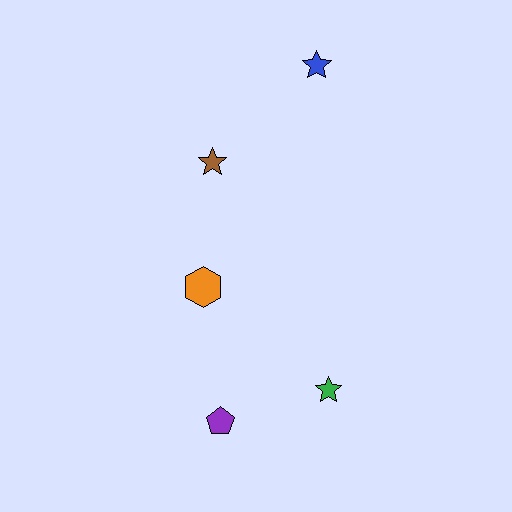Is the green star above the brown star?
No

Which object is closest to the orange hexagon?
The brown star is closest to the orange hexagon.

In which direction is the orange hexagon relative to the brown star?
The orange hexagon is below the brown star.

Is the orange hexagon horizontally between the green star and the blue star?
No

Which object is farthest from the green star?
The blue star is farthest from the green star.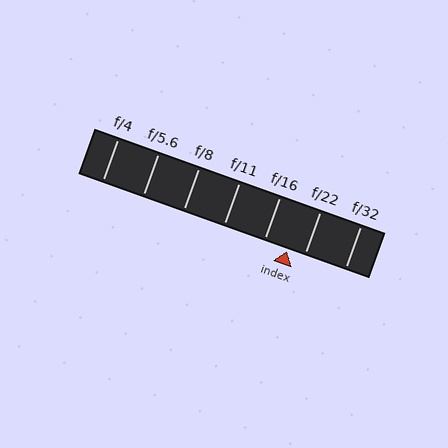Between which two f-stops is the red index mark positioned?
The index mark is between f/16 and f/22.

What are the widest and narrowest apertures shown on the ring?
The widest aperture shown is f/4 and the narrowest is f/32.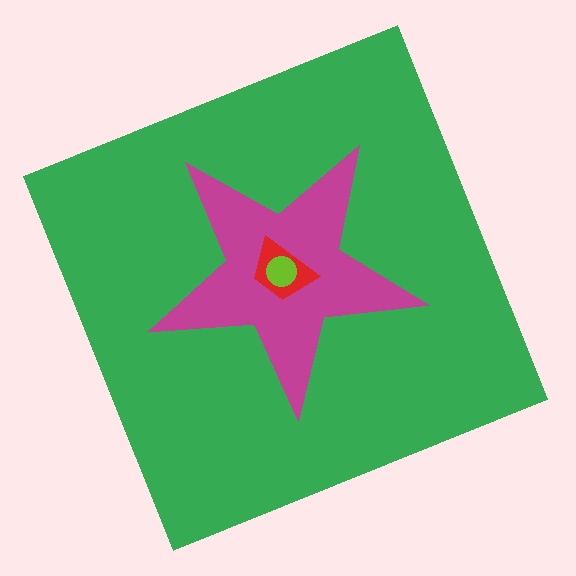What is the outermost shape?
The green square.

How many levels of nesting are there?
4.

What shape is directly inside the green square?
The magenta star.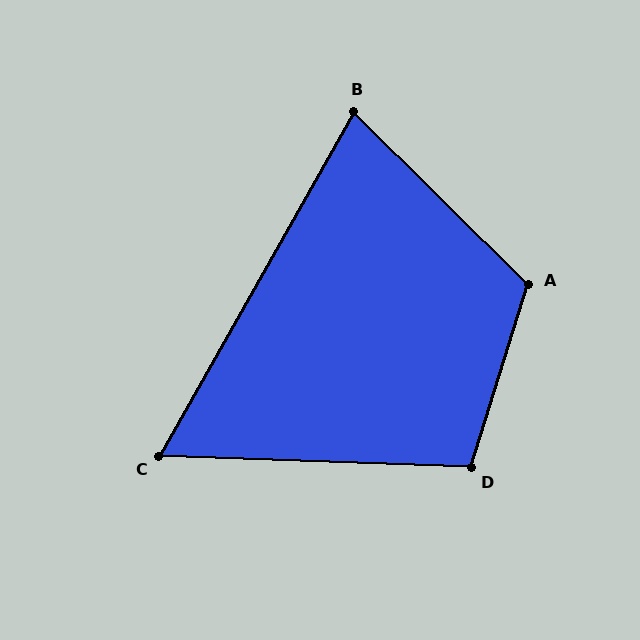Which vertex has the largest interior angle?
A, at approximately 117 degrees.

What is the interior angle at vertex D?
Approximately 105 degrees (obtuse).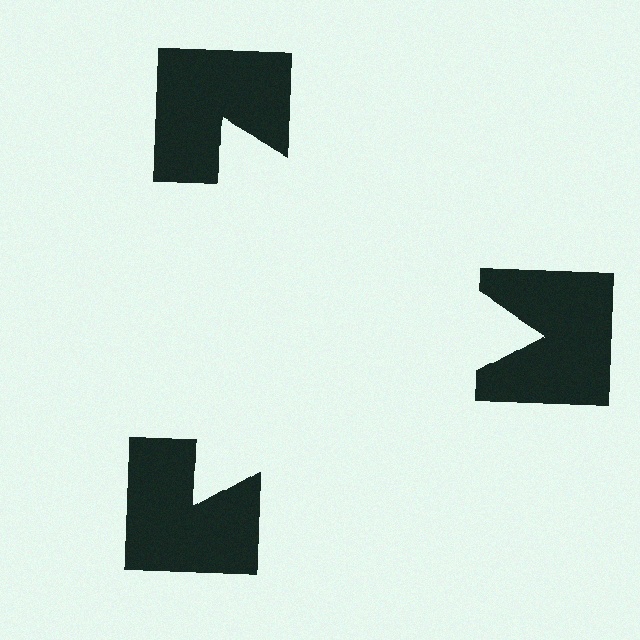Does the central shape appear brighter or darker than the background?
It typically appears slightly brighter than the background, even though no actual brightness change is drawn.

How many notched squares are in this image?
There are 3 — one at each vertex of the illusory triangle.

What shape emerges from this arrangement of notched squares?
An illusory triangle — its edges are inferred from the aligned wedge cuts in the notched squares, not physically drawn.